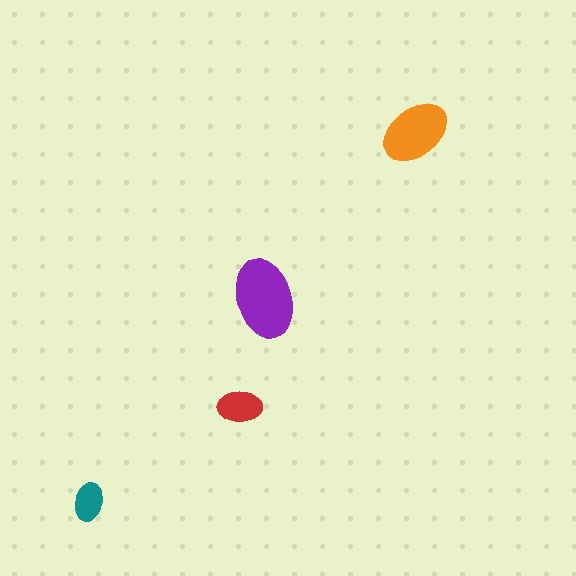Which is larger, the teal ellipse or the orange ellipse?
The orange one.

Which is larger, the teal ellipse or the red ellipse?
The red one.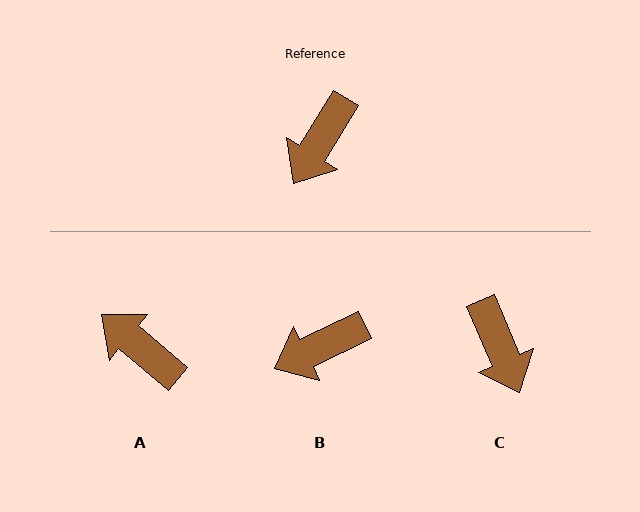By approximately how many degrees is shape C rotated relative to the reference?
Approximately 54 degrees counter-clockwise.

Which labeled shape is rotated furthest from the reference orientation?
A, about 99 degrees away.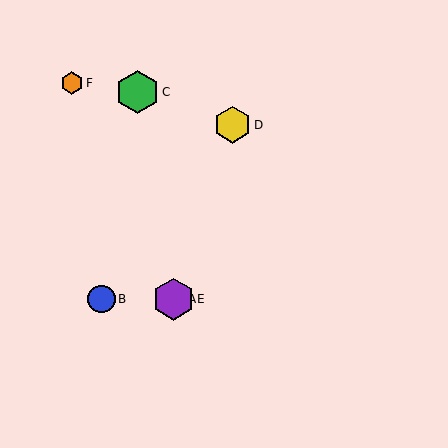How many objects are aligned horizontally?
3 objects (A, B, E) are aligned horizontally.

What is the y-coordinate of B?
Object B is at y≈299.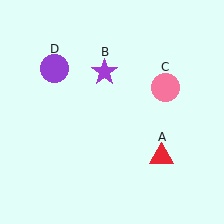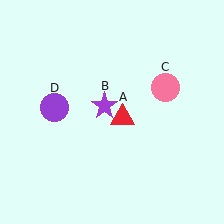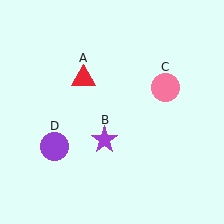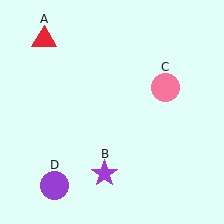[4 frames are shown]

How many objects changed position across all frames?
3 objects changed position: red triangle (object A), purple star (object B), purple circle (object D).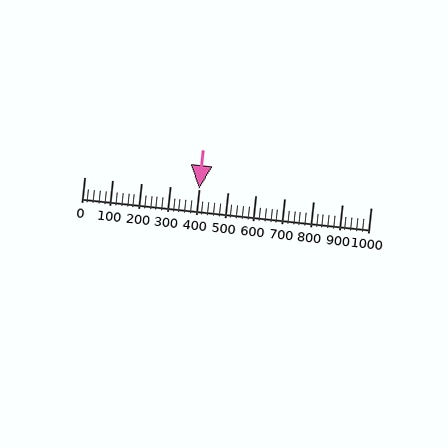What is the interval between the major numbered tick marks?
The major tick marks are spaced 100 units apart.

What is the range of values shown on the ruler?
The ruler shows values from 0 to 1000.